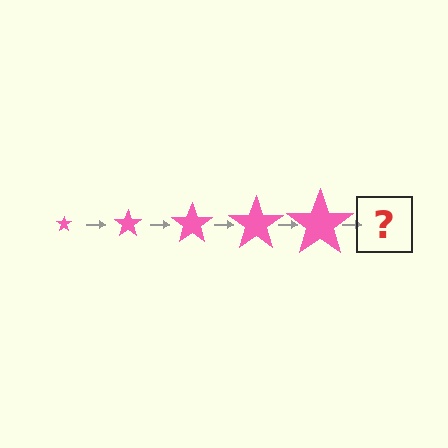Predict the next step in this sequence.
The next step is a pink star, larger than the previous one.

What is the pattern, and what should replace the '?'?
The pattern is that the star gets progressively larger each step. The '?' should be a pink star, larger than the previous one.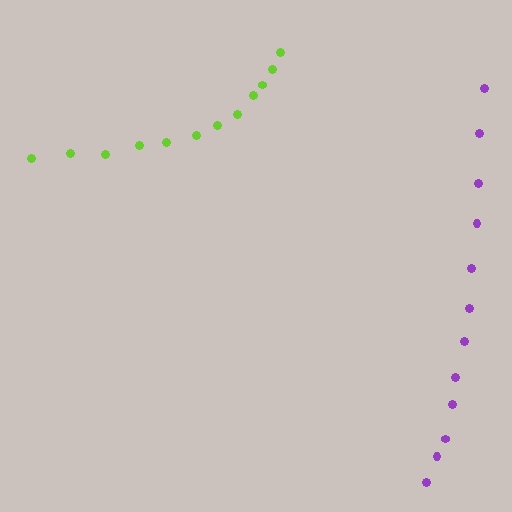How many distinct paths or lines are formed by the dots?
There are 2 distinct paths.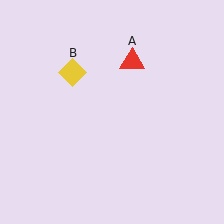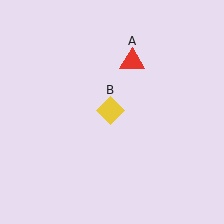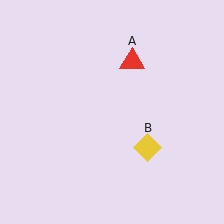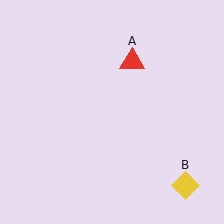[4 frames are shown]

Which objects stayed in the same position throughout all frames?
Red triangle (object A) remained stationary.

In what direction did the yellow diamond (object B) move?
The yellow diamond (object B) moved down and to the right.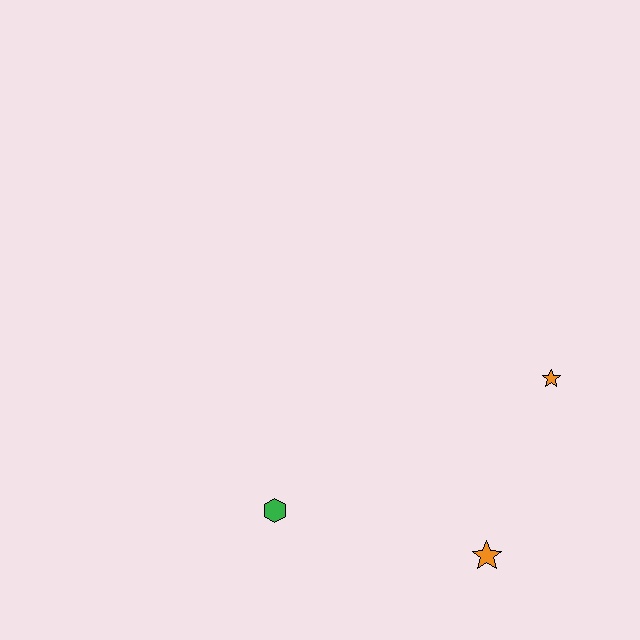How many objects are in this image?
There are 3 objects.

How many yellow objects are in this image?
There are no yellow objects.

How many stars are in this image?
There are 2 stars.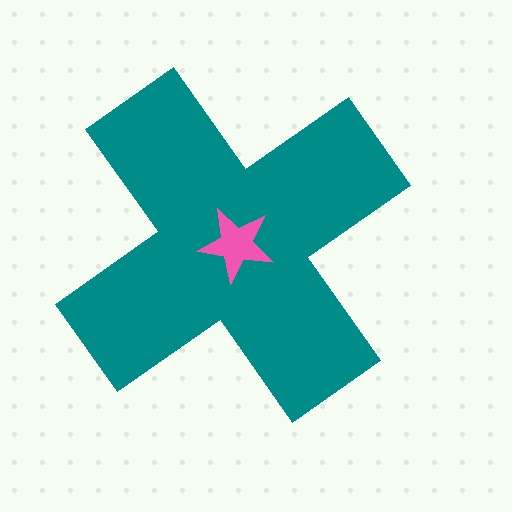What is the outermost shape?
The teal cross.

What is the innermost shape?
The pink star.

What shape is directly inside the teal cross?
The pink star.